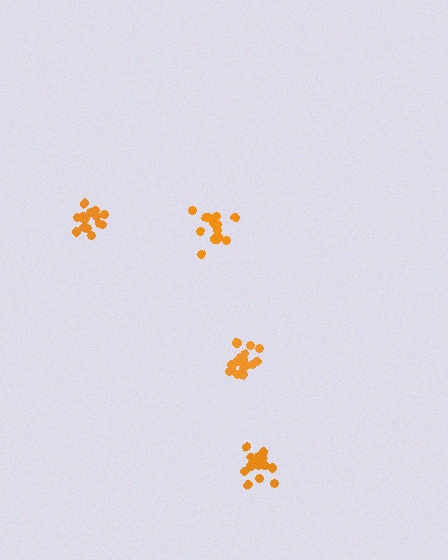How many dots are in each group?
Group 1: 17 dots, Group 2: 17 dots, Group 3: 16 dots, Group 4: 16 dots (66 total).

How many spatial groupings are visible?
There are 4 spatial groupings.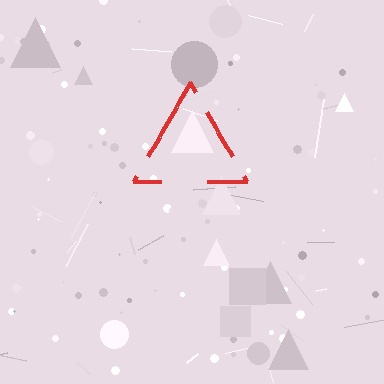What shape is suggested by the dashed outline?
The dashed outline suggests a triangle.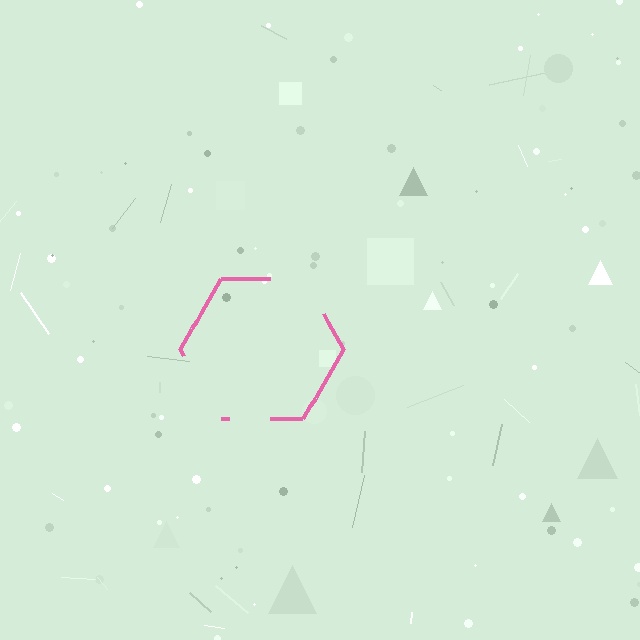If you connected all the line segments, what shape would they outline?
They would outline a hexagon.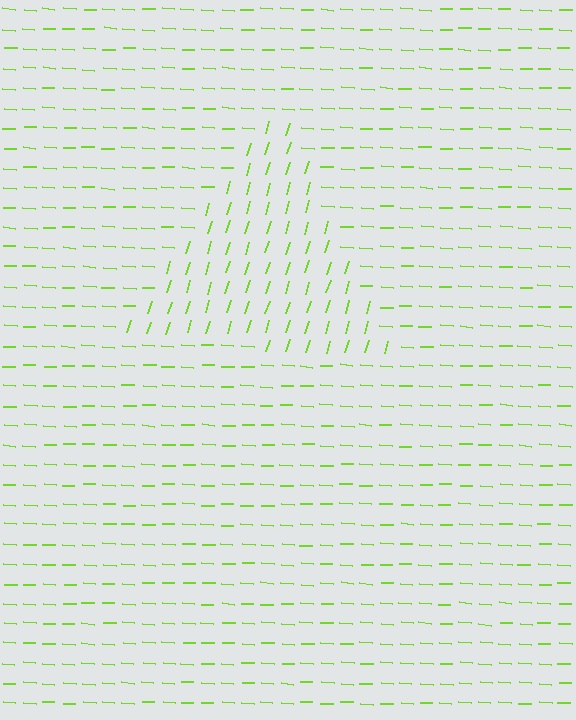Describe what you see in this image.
The image is filled with small lime line segments. A triangle region in the image has lines oriented differently from the surrounding lines, creating a visible texture boundary.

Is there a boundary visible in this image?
Yes, there is a texture boundary formed by a change in line orientation.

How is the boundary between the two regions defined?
The boundary is defined purely by a change in line orientation (approximately 77 degrees difference). All lines are the same color and thickness.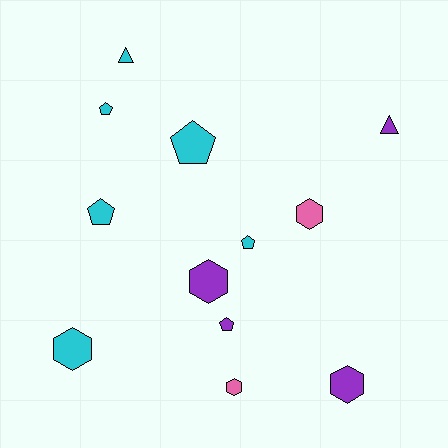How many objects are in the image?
There are 12 objects.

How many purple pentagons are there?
There is 1 purple pentagon.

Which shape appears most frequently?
Hexagon, with 5 objects.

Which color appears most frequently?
Cyan, with 6 objects.